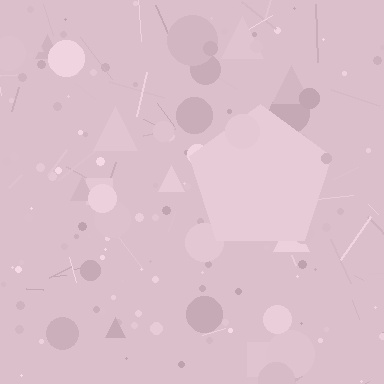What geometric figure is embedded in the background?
A pentagon is embedded in the background.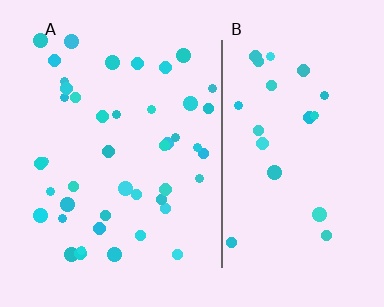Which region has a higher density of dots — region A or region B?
A (the left).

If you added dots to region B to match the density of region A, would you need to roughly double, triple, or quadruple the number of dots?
Approximately double.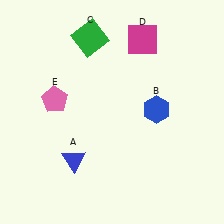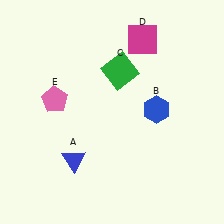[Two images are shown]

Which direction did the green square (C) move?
The green square (C) moved down.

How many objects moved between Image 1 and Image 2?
1 object moved between the two images.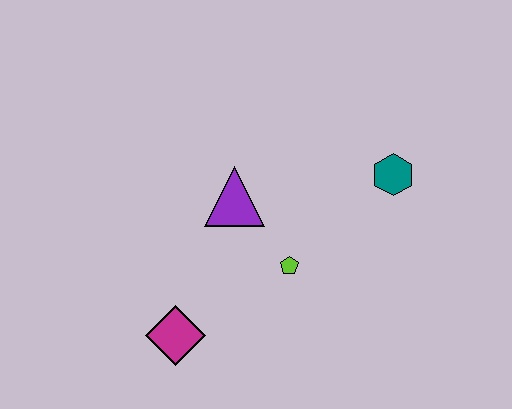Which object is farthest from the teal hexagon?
The magenta diamond is farthest from the teal hexagon.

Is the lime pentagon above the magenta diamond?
Yes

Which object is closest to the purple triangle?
The lime pentagon is closest to the purple triangle.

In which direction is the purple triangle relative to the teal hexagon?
The purple triangle is to the left of the teal hexagon.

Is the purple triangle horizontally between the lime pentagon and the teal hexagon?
No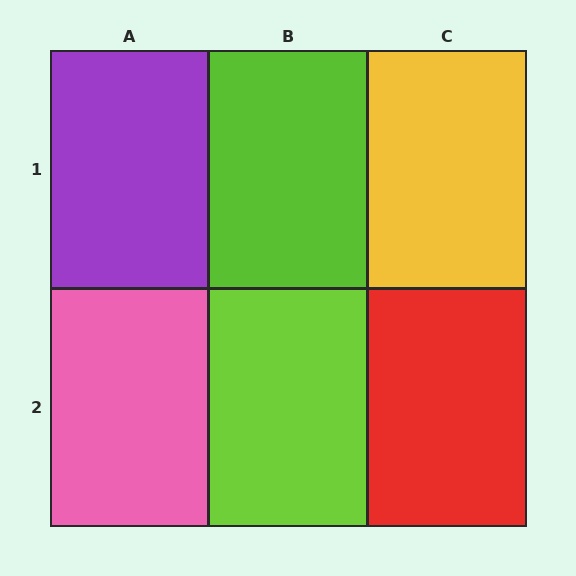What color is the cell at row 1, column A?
Purple.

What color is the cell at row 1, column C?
Yellow.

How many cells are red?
1 cell is red.